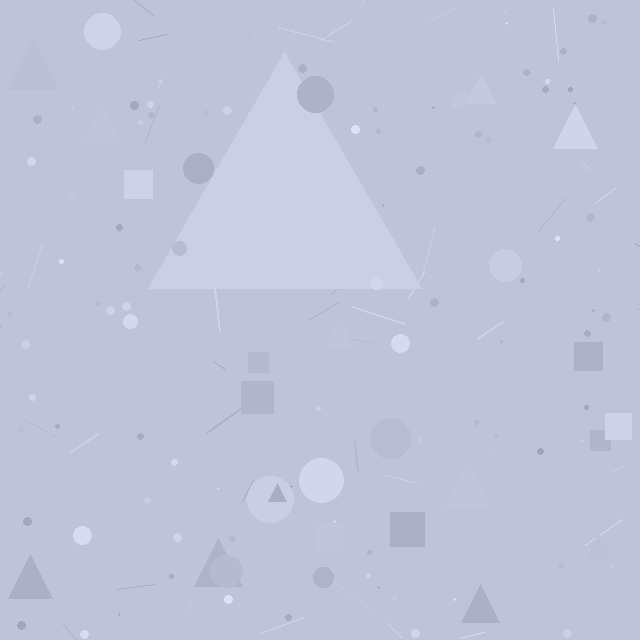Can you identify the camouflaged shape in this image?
The camouflaged shape is a triangle.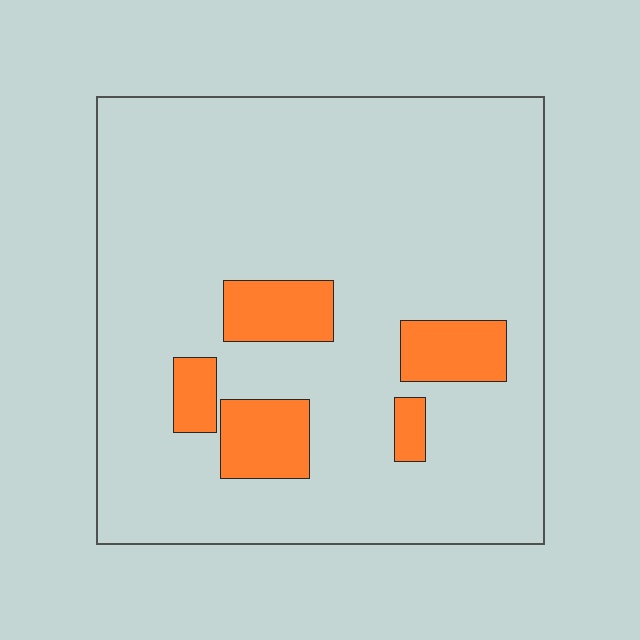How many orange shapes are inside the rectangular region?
5.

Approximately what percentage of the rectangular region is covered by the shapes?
Approximately 15%.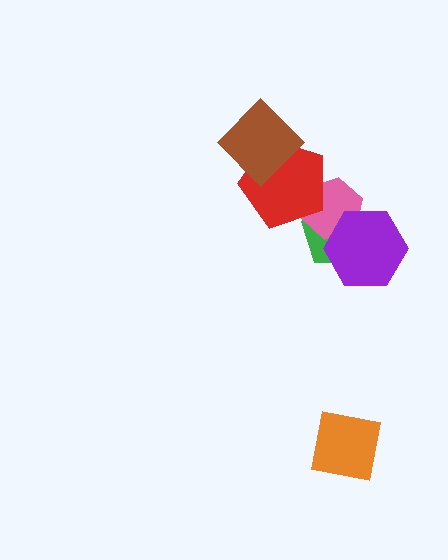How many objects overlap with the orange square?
0 objects overlap with the orange square.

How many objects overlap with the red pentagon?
3 objects overlap with the red pentagon.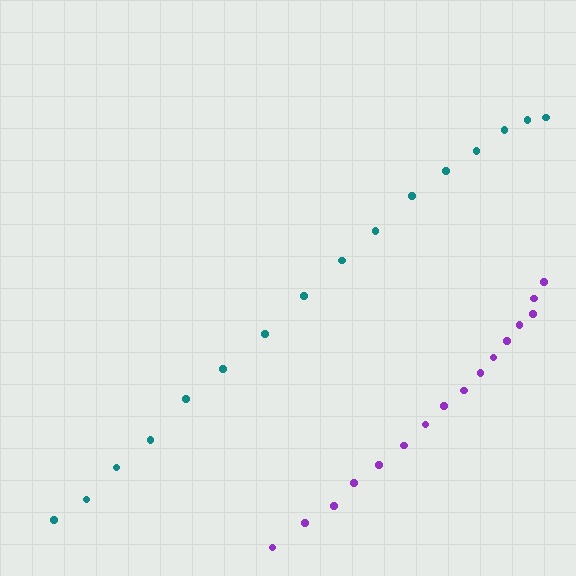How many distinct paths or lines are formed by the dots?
There are 2 distinct paths.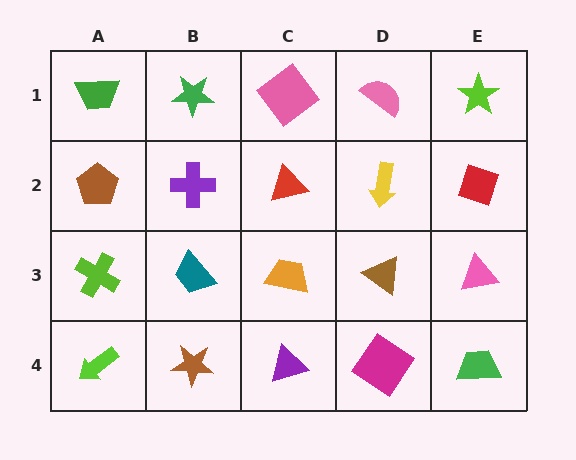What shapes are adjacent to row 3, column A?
A brown pentagon (row 2, column A), a lime arrow (row 4, column A), a teal trapezoid (row 3, column B).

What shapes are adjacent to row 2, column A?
A green trapezoid (row 1, column A), a lime cross (row 3, column A), a purple cross (row 2, column B).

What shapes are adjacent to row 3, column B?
A purple cross (row 2, column B), a brown star (row 4, column B), a lime cross (row 3, column A), an orange trapezoid (row 3, column C).